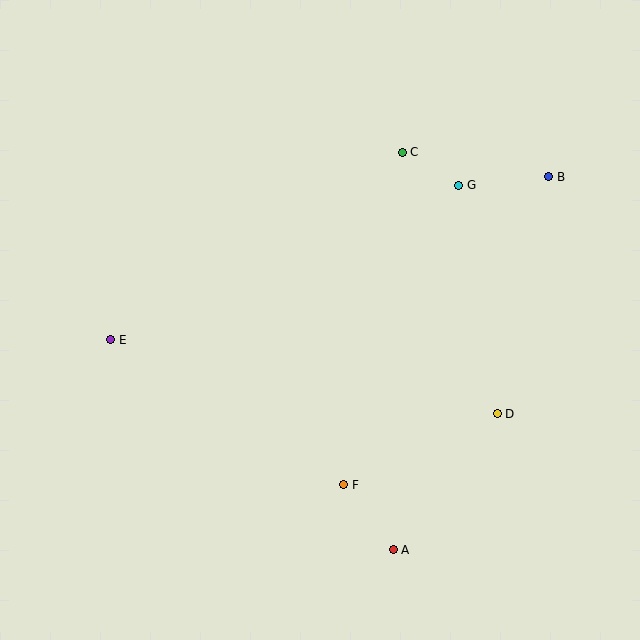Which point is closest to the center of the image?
Point F at (344, 485) is closest to the center.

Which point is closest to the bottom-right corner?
Point A is closest to the bottom-right corner.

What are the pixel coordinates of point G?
Point G is at (459, 185).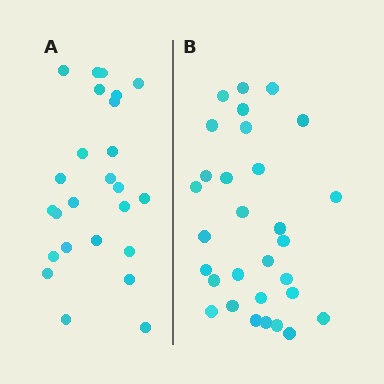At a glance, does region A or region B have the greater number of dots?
Region B (the right region) has more dots.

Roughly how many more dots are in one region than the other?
Region B has about 5 more dots than region A.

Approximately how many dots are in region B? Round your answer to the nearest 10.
About 30 dots.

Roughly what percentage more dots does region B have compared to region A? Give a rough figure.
About 20% more.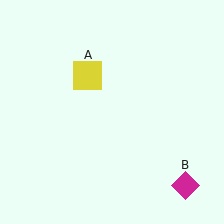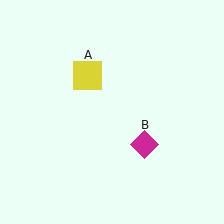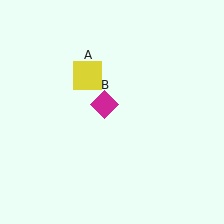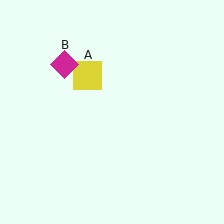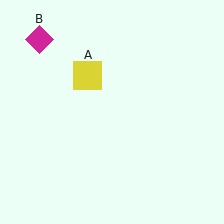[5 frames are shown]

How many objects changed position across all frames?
1 object changed position: magenta diamond (object B).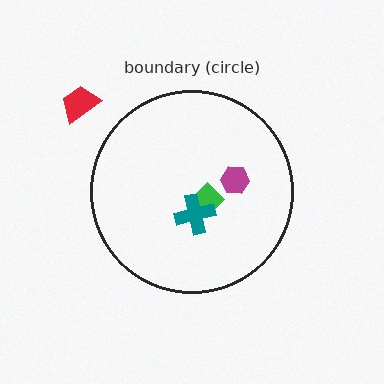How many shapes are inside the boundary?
3 inside, 1 outside.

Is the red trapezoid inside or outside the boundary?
Outside.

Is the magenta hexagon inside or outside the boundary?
Inside.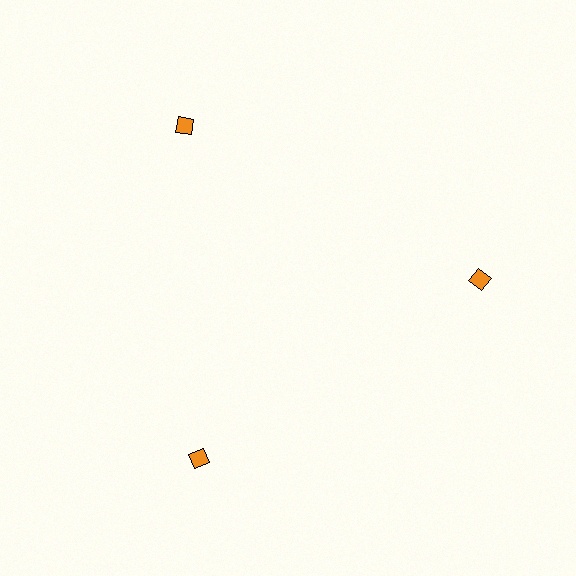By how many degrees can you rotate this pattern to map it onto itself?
The pattern maps onto itself every 120 degrees of rotation.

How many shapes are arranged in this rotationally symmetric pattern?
There are 3 shapes, arranged in 3 groups of 1.